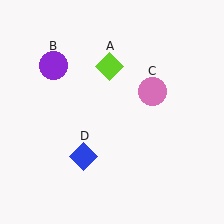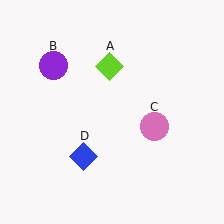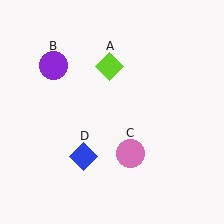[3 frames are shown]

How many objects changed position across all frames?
1 object changed position: pink circle (object C).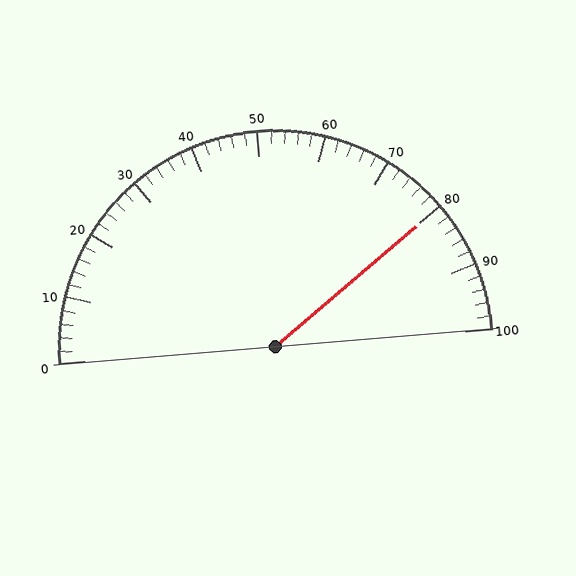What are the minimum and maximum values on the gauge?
The gauge ranges from 0 to 100.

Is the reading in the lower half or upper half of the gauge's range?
The reading is in the upper half of the range (0 to 100).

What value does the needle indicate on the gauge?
The needle indicates approximately 80.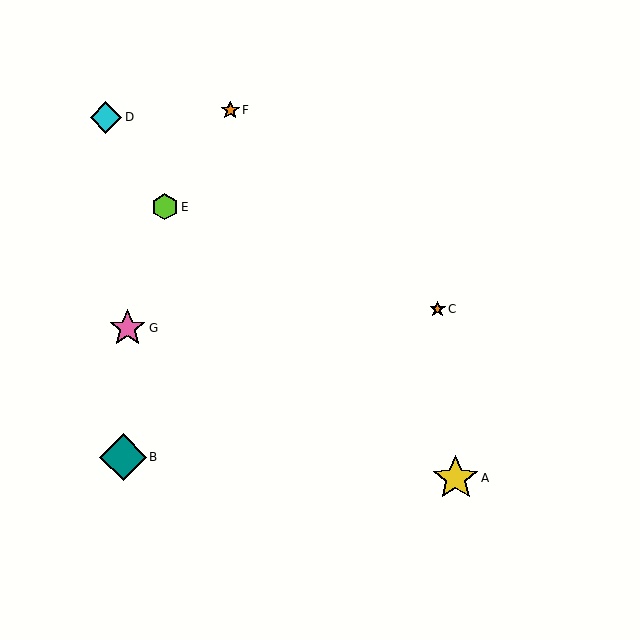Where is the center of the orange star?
The center of the orange star is at (438, 309).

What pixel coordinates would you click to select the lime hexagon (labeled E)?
Click at (165, 207) to select the lime hexagon E.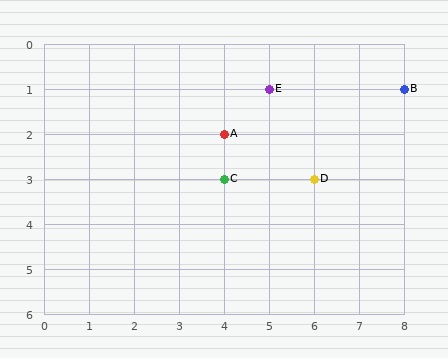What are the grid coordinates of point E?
Point E is at grid coordinates (5, 1).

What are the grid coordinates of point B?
Point B is at grid coordinates (8, 1).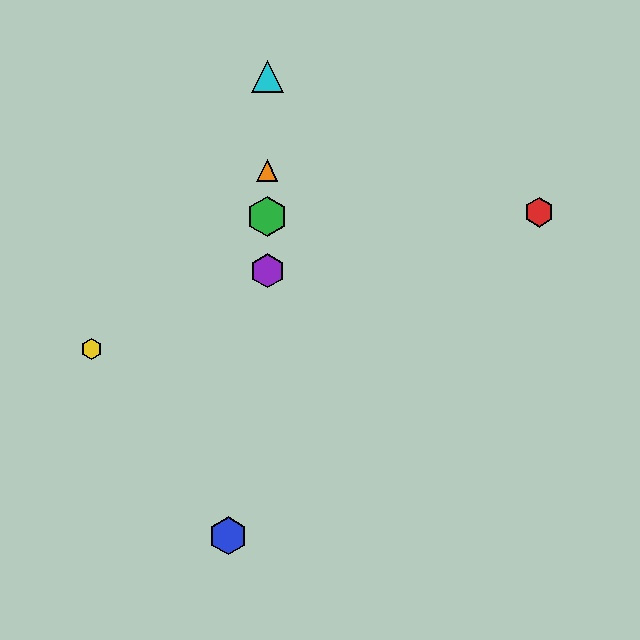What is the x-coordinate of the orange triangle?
The orange triangle is at x≈267.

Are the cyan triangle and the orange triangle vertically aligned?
Yes, both are at x≈267.